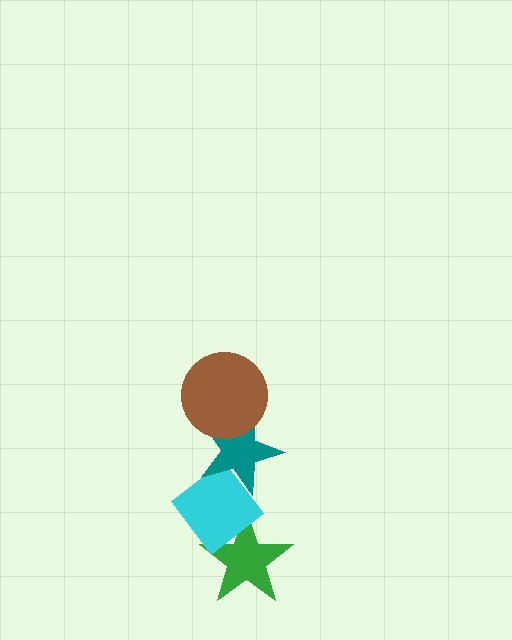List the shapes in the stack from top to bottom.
From top to bottom: the brown circle, the teal star, the cyan diamond, the green star.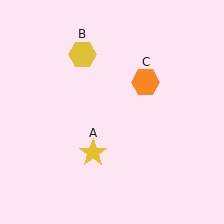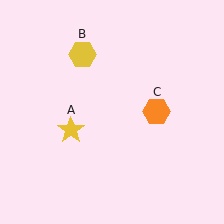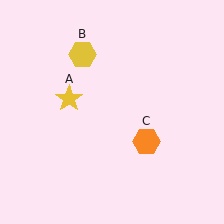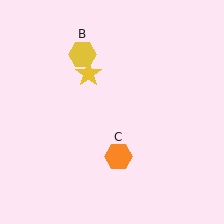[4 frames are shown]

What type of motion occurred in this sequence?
The yellow star (object A), orange hexagon (object C) rotated clockwise around the center of the scene.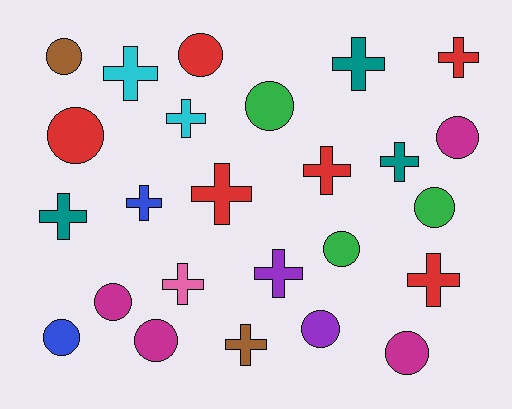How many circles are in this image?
There are 12 circles.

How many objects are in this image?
There are 25 objects.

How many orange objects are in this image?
There are no orange objects.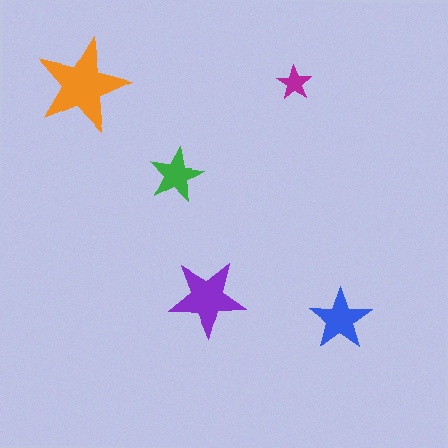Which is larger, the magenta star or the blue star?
The blue one.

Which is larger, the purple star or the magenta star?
The purple one.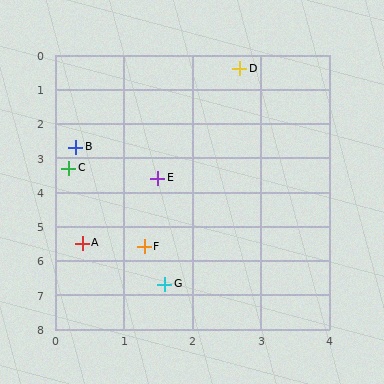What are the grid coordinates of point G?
Point G is at approximately (1.6, 6.7).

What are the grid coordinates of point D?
Point D is at approximately (2.7, 0.4).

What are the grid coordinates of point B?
Point B is at approximately (0.3, 2.7).